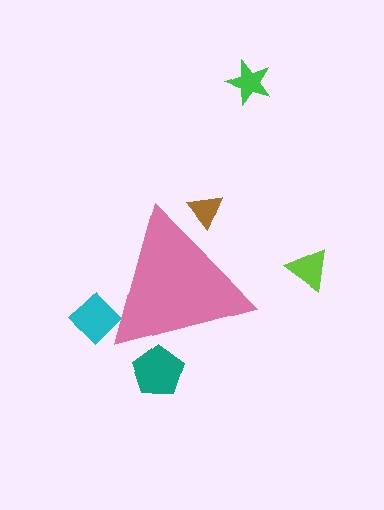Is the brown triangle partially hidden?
Yes, the brown triangle is partially hidden behind the pink triangle.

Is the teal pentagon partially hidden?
Yes, the teal pentagon is partially hidden behind the pink triangle.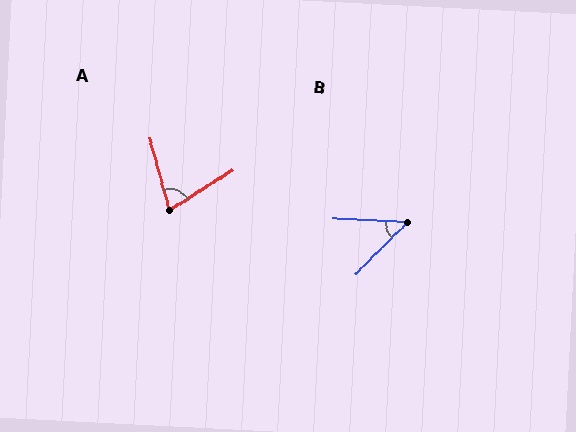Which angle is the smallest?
B, at approximately 48 degrees.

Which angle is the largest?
A, at approximately 73 degrees.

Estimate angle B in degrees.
Approximately 48 degrees.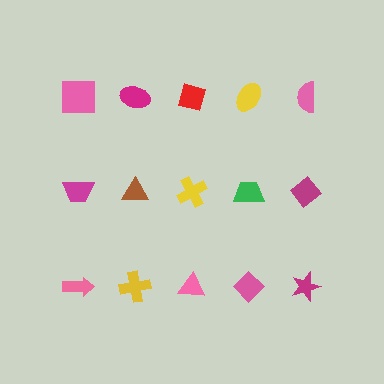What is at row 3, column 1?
A pink arrow.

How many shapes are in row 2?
5 shapes.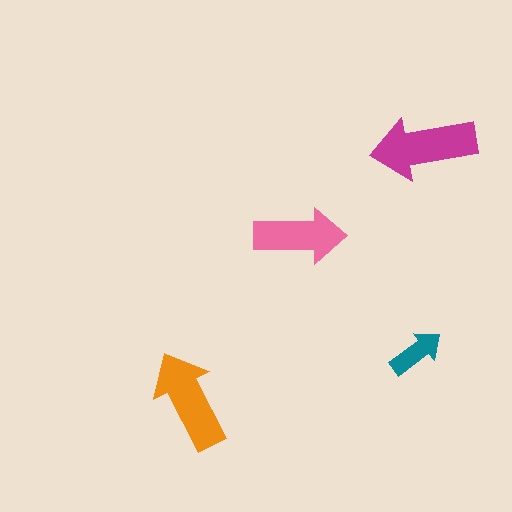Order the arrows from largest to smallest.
the magenta one, the orange one, the pink one, the teal one.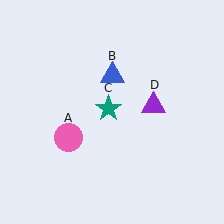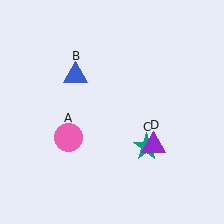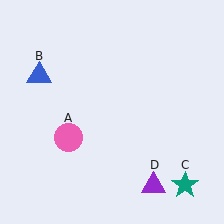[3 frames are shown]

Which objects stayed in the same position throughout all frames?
Pink circle (object A) remained stationary.